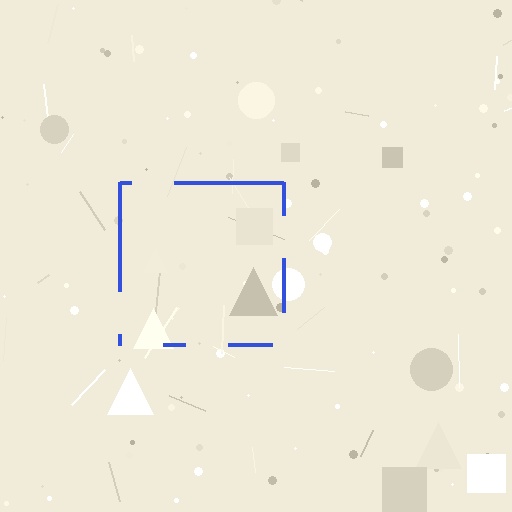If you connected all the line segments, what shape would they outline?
They would outline a square.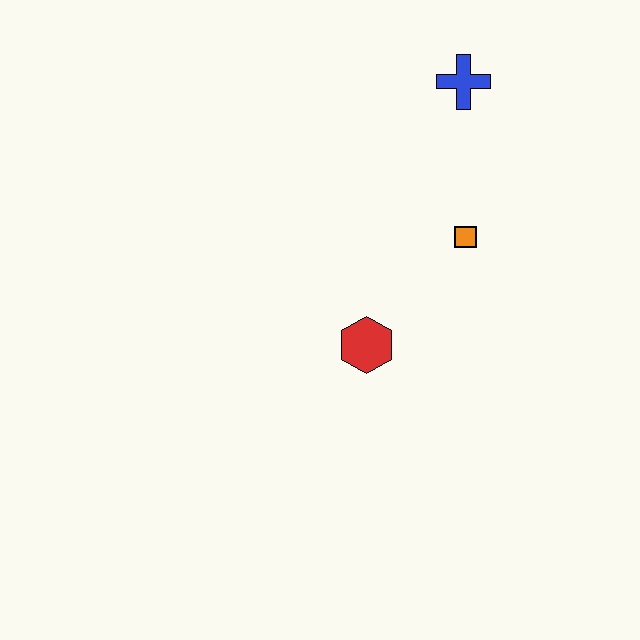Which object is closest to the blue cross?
The orange square is closest to the blue cross.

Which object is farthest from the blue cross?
The red hexagon is farthest from the blue cross.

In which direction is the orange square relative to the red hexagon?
The orange square is above the red hexagon.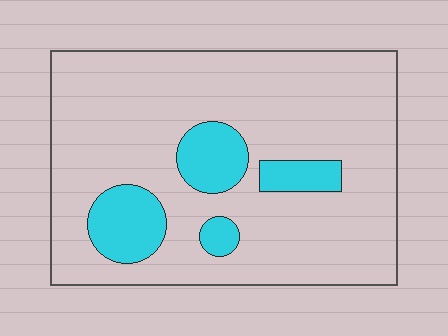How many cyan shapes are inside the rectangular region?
4.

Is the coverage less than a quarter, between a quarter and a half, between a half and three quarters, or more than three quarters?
Less than a quarter.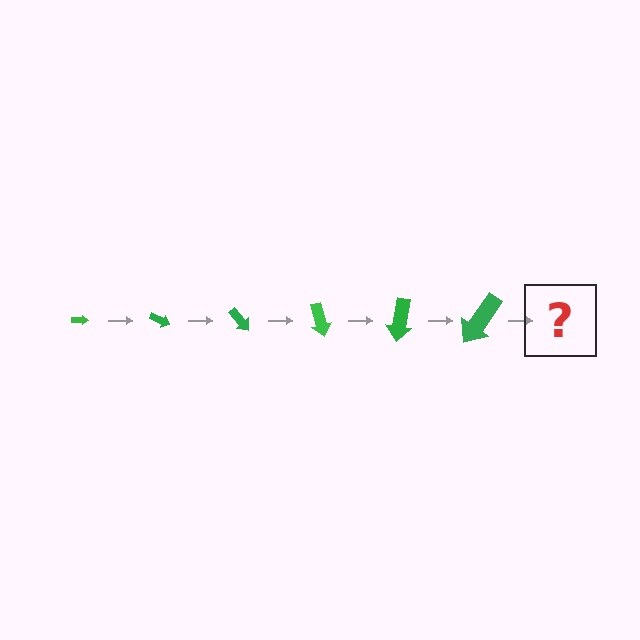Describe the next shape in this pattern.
It should be an arrow, larger than the previous one and rotated 150 degrees from the start.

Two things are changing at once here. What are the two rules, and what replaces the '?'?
The two rules are that the arrow grows larger each step and it rotates 25 degrees each step. The '?' should be an arrow, larger than the previous one and rotated 150 degrees from the start.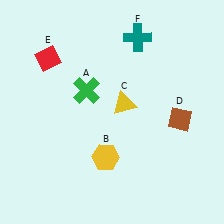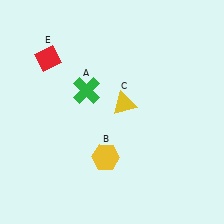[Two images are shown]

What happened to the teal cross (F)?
The teal cross (F) was removed in Image 2. It was in the top-right area of Image 1.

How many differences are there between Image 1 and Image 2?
There are 2 differences between the two images.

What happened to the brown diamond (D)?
The brown diamond (D) was removed in Image 2. It was in the bottom-right area of Image 1.